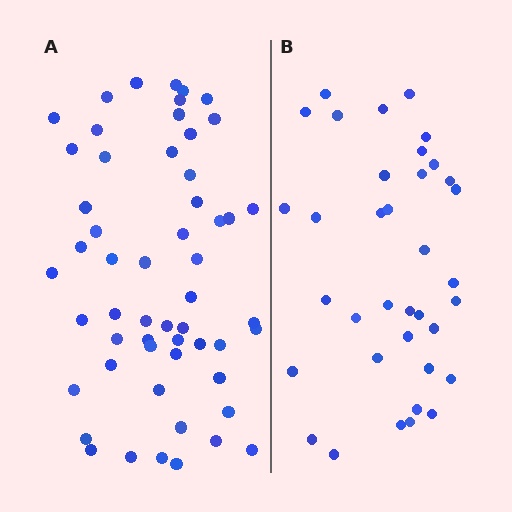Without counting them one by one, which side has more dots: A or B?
Region A (the left region) has more dots.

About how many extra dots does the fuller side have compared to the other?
Region A has approximately 20 more dots than region B.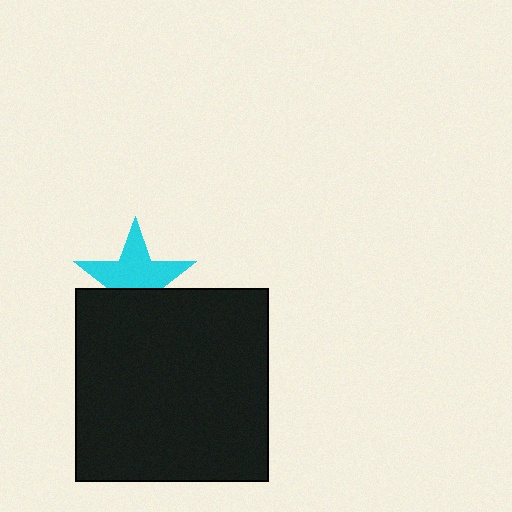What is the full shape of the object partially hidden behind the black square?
The partially hidden object is a cyan star.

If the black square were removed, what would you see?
You would see the complete cyan star.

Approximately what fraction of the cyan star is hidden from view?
Roughly 39% of the cyan star is hidden behind the black square.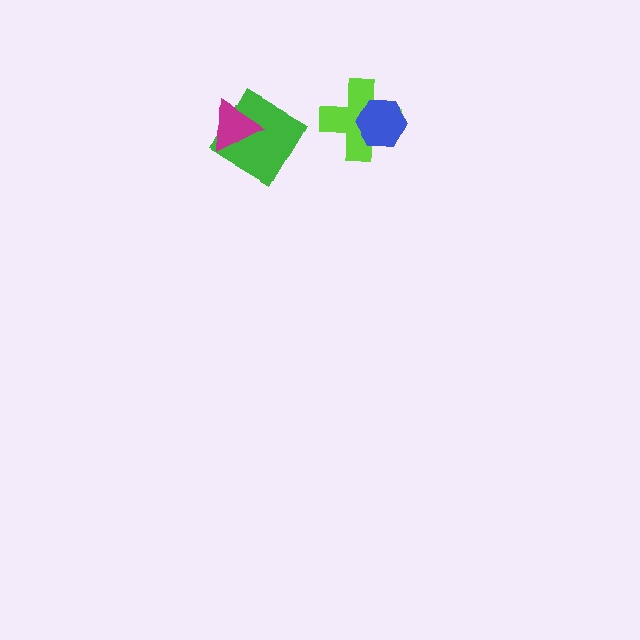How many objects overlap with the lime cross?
1 object overlaps with the lime cross.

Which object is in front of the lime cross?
The blue hexagon is in front of the lime cross.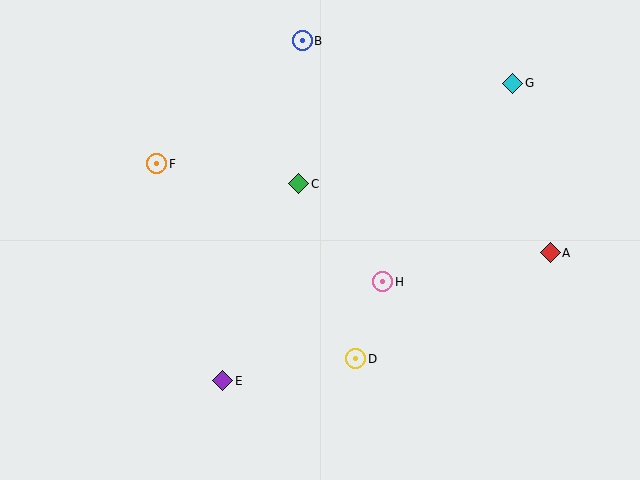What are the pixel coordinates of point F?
Point F is at (157, 164).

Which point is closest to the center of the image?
Point C at (299, 184) is closest to the center.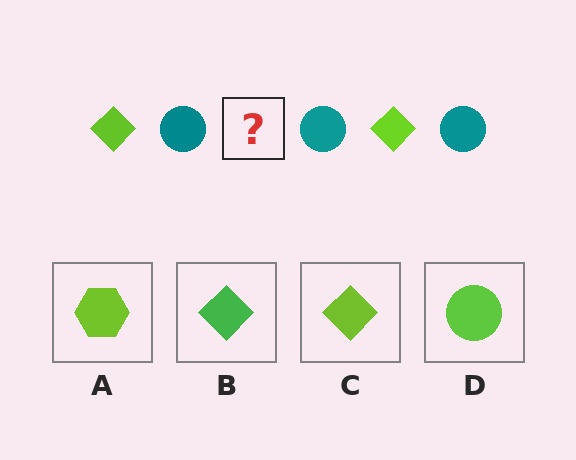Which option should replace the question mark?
Option C.